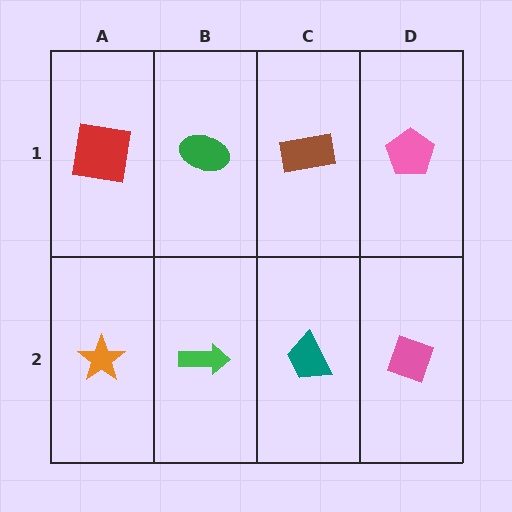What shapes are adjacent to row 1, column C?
A teal trapezoid (row 2, column C), a green ellipse (row 1, column B), a pink pentagon (row 1, column D).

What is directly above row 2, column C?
A brown rectangle.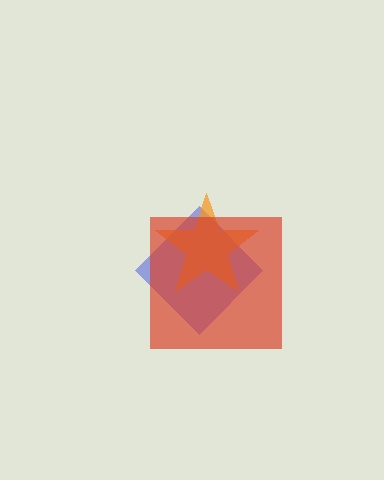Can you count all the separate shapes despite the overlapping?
Yes, there are 3 separate shapes.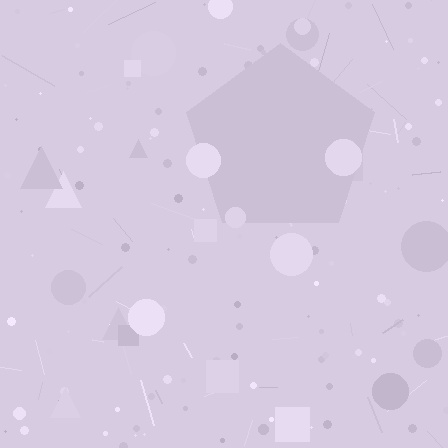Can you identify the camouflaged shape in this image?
The camouflaged shape is a pentagon.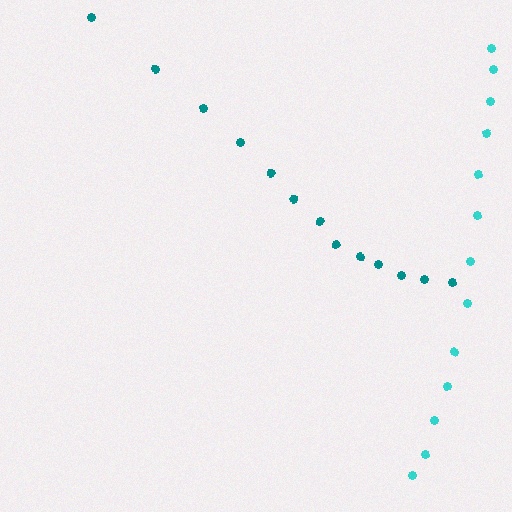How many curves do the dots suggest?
There are 2 distinct paths.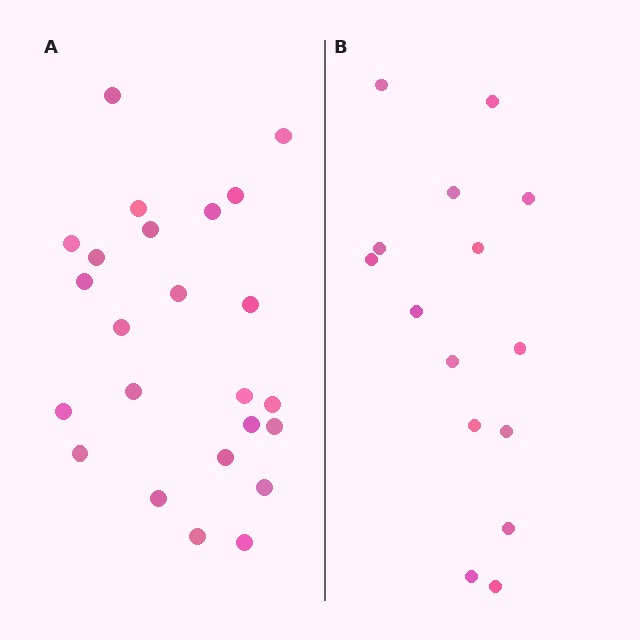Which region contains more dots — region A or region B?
Region A (the left region) has more dots.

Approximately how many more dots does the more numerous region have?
Region A has roughly 8 or so more dots than region B.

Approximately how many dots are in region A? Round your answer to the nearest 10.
About 20 dots. (The exact count is 24, which rounds to 20.)